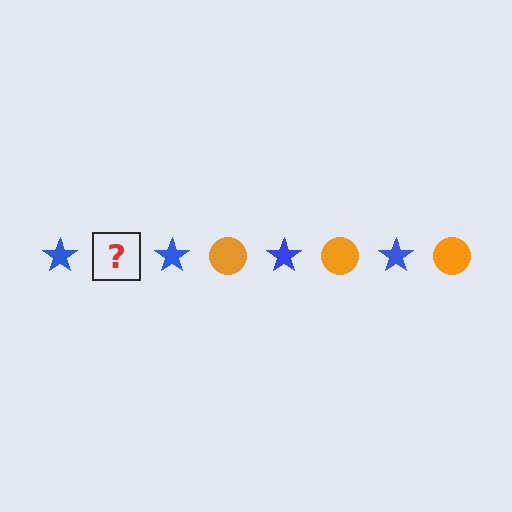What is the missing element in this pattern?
The missing element is an orange circle.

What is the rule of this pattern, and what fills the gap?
The rule is that the pattern alternates between blue star and orange circle. The gap should be filled with an orange circle.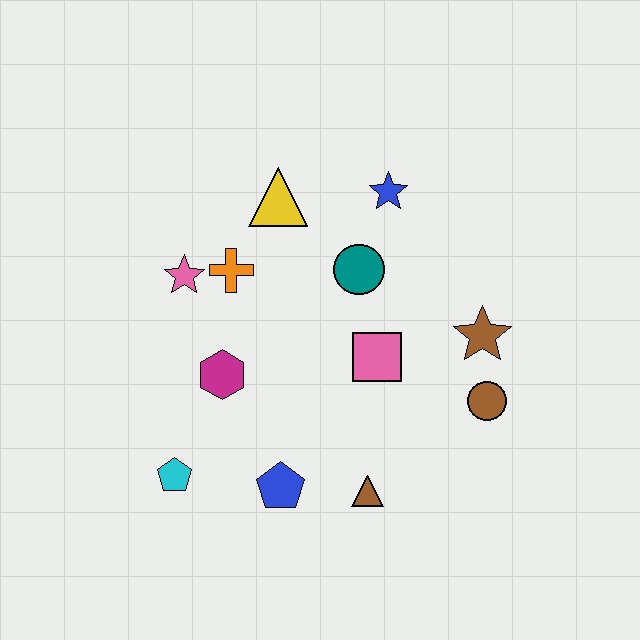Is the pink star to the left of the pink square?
Yes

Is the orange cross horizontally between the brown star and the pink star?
Yes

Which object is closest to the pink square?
The teal circle is closest to the pink square.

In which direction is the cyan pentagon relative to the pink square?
The cyan pentagon is to the left of the pink square.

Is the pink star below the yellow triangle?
Yes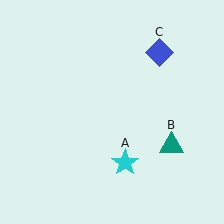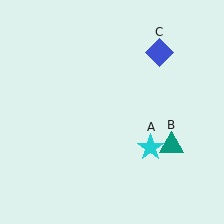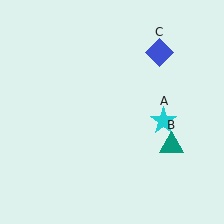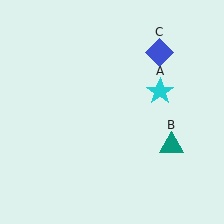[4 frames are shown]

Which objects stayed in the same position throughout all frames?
Teal triangle (object B) and blue diamond (object C) remained stationary.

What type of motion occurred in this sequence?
The cyan star (object A) rotated counterclockwise around the center of the scene.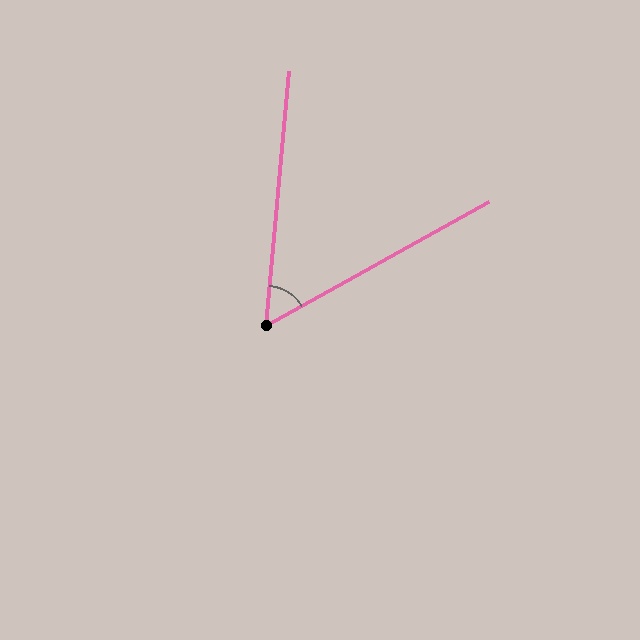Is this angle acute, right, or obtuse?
It is acute.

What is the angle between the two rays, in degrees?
Approximately 56 degrees.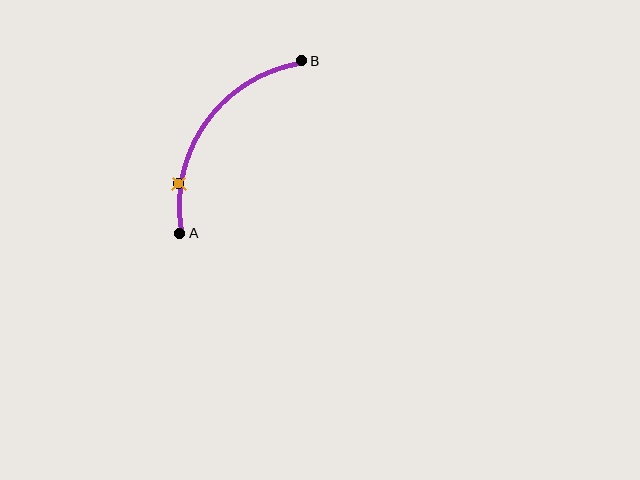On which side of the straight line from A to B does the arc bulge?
The arc bulges above and to the left of the straight line connecting A and B.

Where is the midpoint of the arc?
The arc midpoint is the point on the curve farthest from the straight line joining A and B. It sits above and to the left of that line.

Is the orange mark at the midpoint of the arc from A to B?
No. The orange mark lies on the arc but is closer to endpoint A. The arc midpoint would be at the point on the curve equidistant along the arc from both A and B.